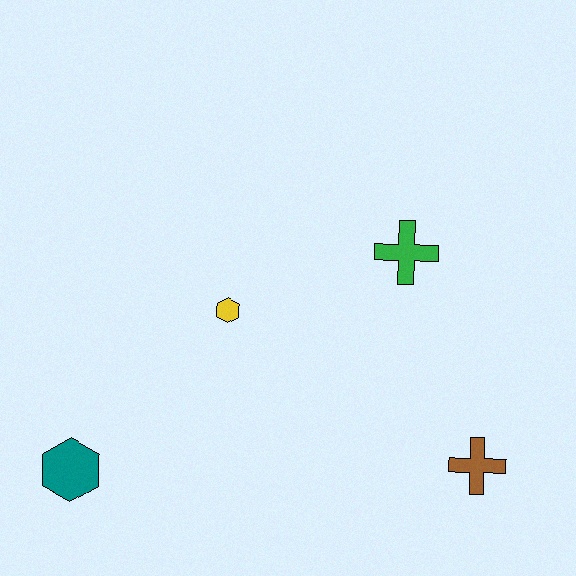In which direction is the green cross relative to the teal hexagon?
The green cross is to the right of the teal hexagon.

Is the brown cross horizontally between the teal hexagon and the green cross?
No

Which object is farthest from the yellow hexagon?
The brown cross is farthest from the yellow hexagon.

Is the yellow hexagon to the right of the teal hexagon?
Yes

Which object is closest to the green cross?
The yellow hexagon is closest to the green cross.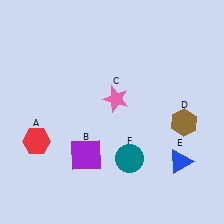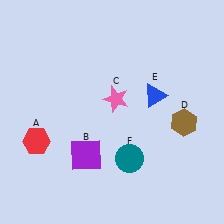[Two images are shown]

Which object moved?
The blue triangle (E) moved up.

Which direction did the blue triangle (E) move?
The blue triangle (E) moved up.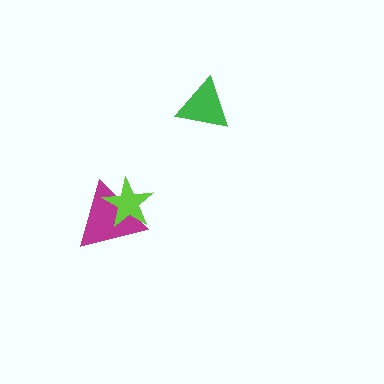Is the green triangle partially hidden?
No, no other shape covers it.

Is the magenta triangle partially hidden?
Yes, it is partially covered by another shape.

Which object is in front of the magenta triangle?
The lime star is in front of the magenta triangle.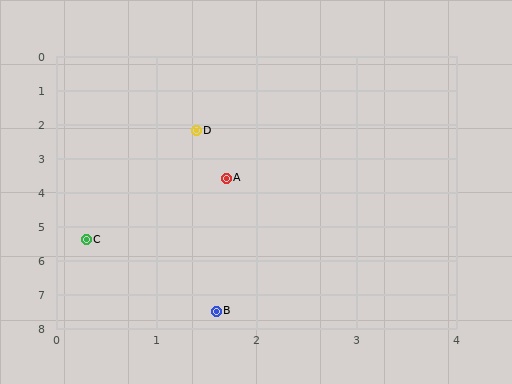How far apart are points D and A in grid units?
Points D and A are about 1.4 grid units apart.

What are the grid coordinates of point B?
Point B is at approximately (1.6, 7.5).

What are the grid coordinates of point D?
Point D is at approximately (1.4, 2.2).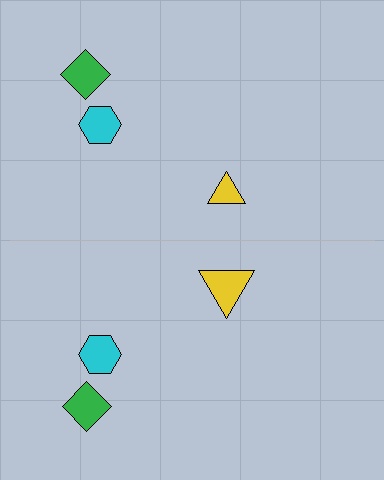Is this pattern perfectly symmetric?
No, the pattern is not perfectly symmetric. The yellow triangle on the bottom side has a different size than its mirror counterpart.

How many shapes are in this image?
There are 6 shapes in this image.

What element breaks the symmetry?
The yellow triangle on the bottom side has a different size than its mirror counterpart.